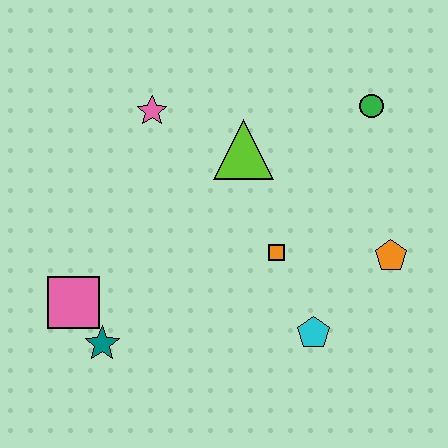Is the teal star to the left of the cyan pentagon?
Yes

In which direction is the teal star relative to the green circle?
The teal star is to the left of the green circle.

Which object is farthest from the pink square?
The green circle is farthest from the pink square.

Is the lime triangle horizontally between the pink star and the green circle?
Yes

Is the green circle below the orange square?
No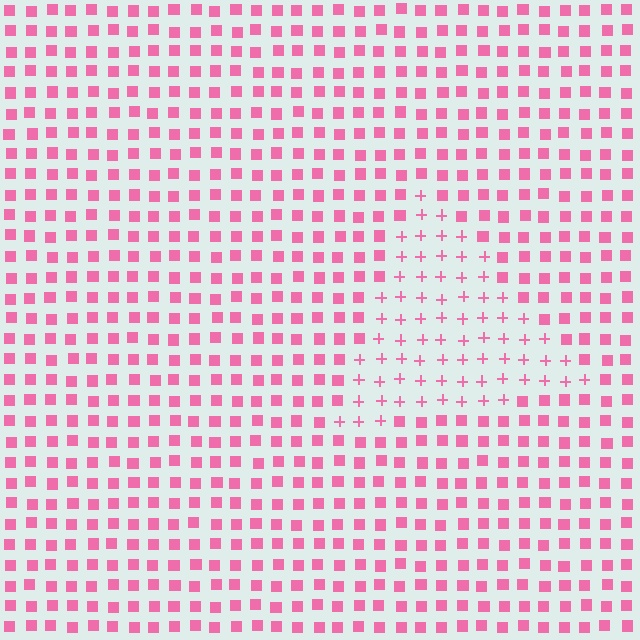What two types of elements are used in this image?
The image uses plus signs inside the triangle region and squares outside it.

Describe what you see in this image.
The image is filled with small pink elements arranged in a uniform grid. A triangle-shaped region contains plus signs, while the surrounding area contains squares. The boundary is defined purely by the change in element shape.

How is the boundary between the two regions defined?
The boundary is defined by a change in element shape: plus signs inside vs. squares outside. All elements share the same color and spacing.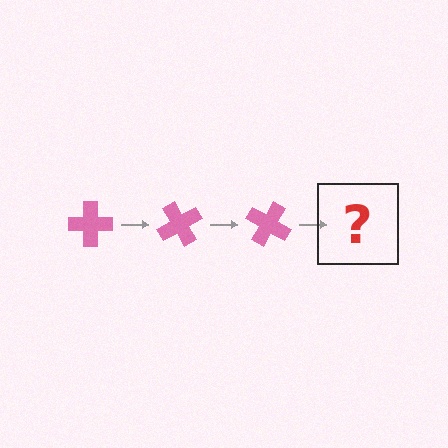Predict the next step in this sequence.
The next step is a pink cross rotated 180 degrees.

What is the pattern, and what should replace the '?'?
The pattern is that the cross rotates 60 degrees each step. The '?' should be a pink cross rotated 180 degrees.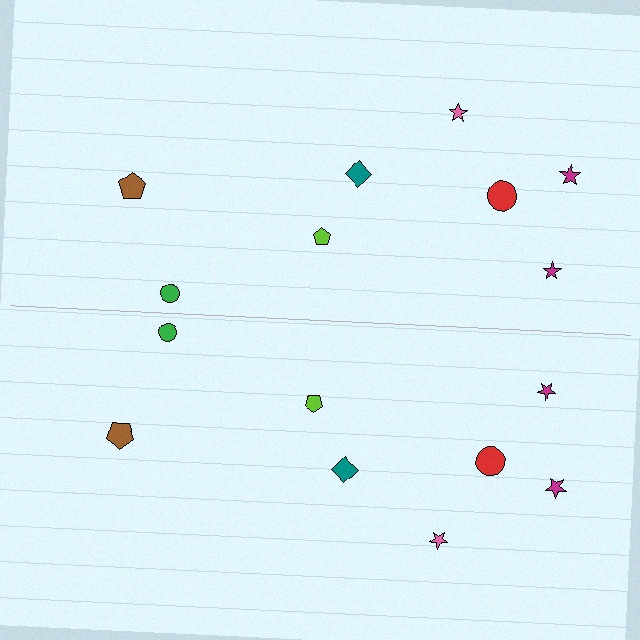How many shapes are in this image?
There are 16 shapes in this image.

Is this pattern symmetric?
Yes, this pattern has bilateral (reflection) symmetry.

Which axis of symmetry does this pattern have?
The pattern has a horizontal axis of symmetry running through the center of the image.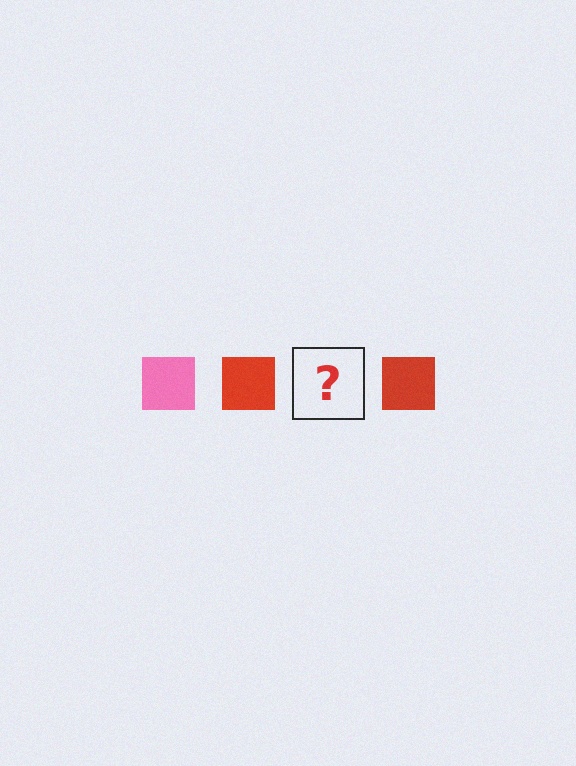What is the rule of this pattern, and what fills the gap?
The rule is that the pattern cycles through pink, red squares. The gap should be filled with a pink square.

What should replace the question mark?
The question mark should be replaced with a pink square.